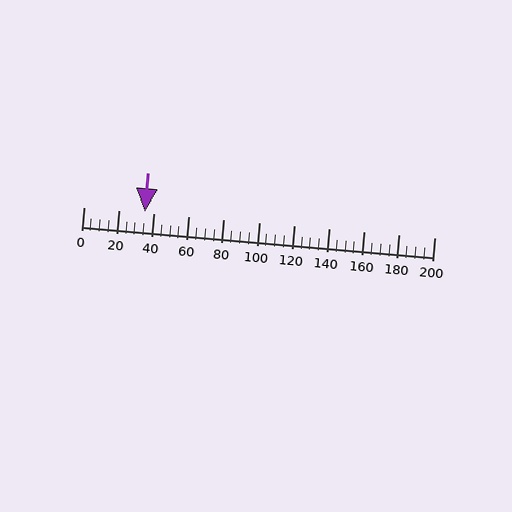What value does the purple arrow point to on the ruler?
The purple arrow points to approximately 35.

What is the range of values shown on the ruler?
The ruler shows values from 0 to 200.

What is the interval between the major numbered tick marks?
The major tick marks are spaced 20 units apart.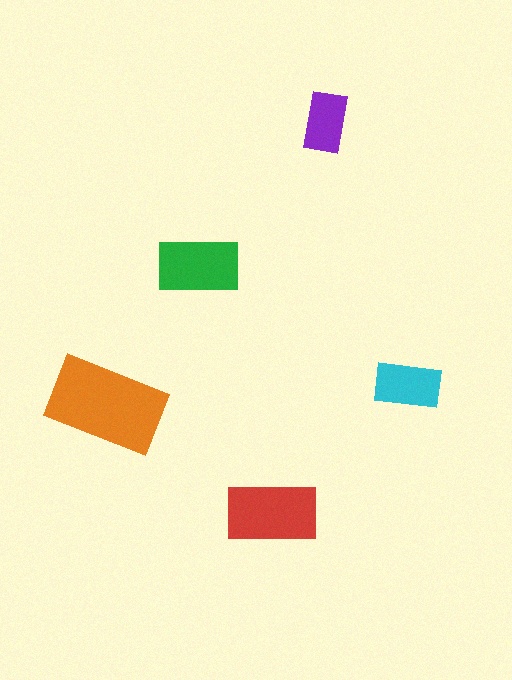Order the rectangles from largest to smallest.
the orange one, the red one, the green one, the cyan one, the purple one.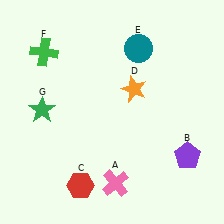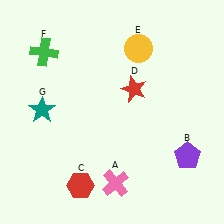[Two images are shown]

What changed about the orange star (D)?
In Image 1, D is orange. In Image 2, it changed to red.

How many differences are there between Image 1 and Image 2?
There are 3 differences between the two images.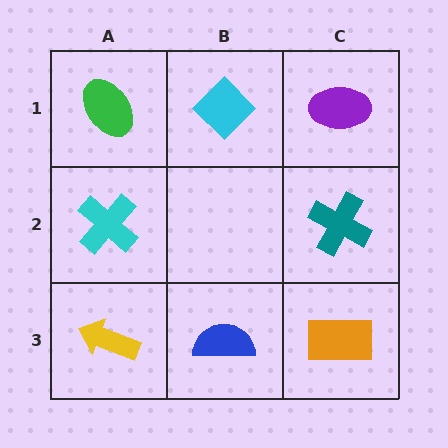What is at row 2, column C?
A teal cross.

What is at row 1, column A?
A green ellipse.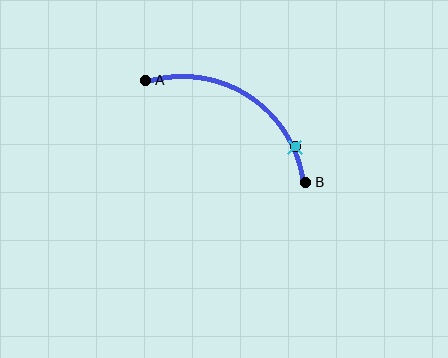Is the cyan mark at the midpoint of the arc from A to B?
No. The cyan mark lies on the arc but is closer to endpoint B. The arc midpoint would be at the point on the curve equidistant along the arc from both A and B.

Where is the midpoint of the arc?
The arc midpoint is the point on the curve farthest from the straight line joining A and B. It sits above that line.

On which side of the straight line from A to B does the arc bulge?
The arc bulges above the straight line connecting A and B.